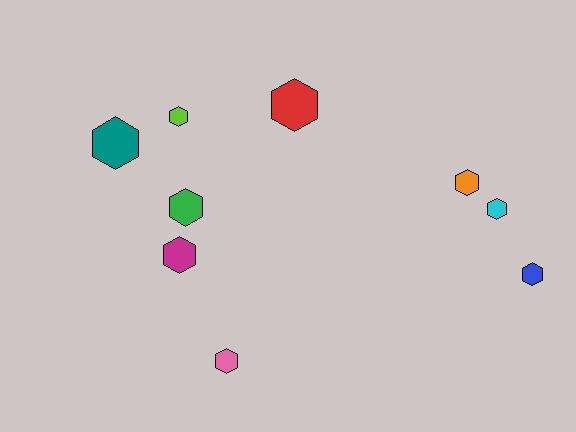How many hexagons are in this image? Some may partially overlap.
There are 9 hexagons.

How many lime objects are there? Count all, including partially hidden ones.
There is 1 lime object.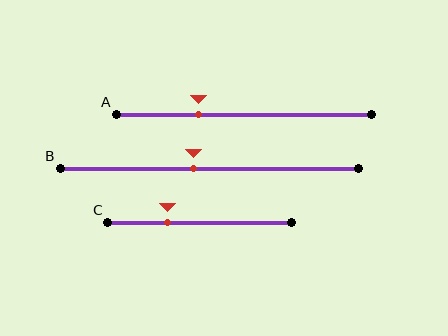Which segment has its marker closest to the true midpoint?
Segment B has its marker closest to the true midpoint.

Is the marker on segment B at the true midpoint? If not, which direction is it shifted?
No, the marker on segment B is shifted to the left by about 5% of the segment length.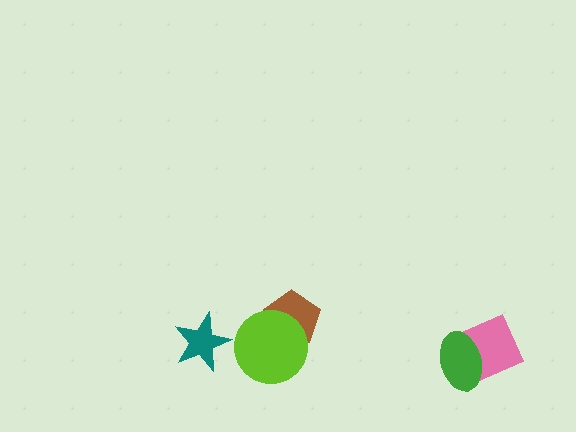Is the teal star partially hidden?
No, no other shape covers it.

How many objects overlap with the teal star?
0 objects overlap with the teal star.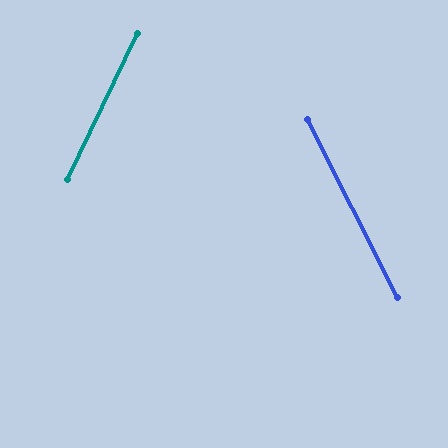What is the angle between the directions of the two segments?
Approximately 53 degrees.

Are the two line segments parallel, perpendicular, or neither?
Neither parallel nor perpendicular — they differ by about 53°.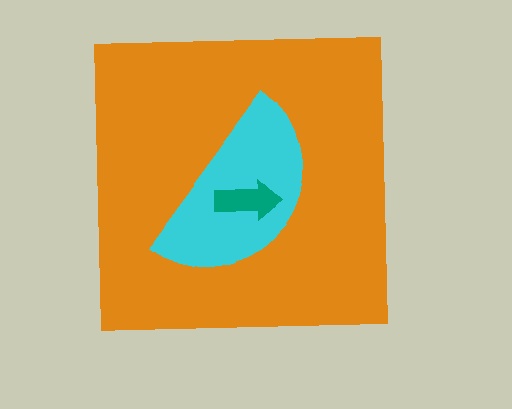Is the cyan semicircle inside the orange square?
Yes.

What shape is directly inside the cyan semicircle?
The teal arrow.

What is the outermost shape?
The orange square.